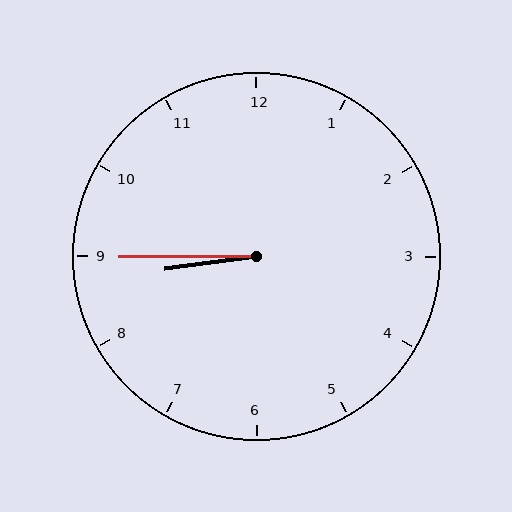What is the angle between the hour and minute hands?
Approximately 8 degrees.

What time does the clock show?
8:45.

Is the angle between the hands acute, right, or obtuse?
It is acute.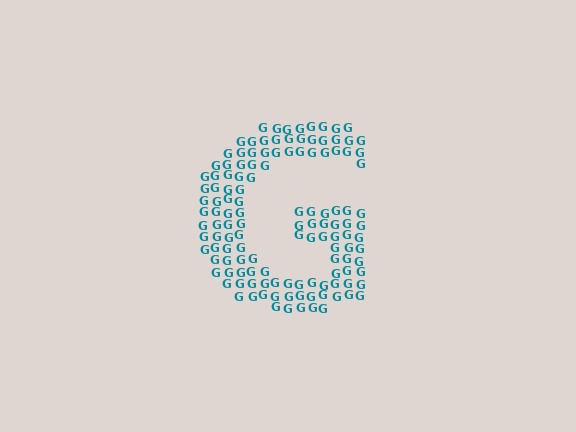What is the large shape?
The large shape is the letter G.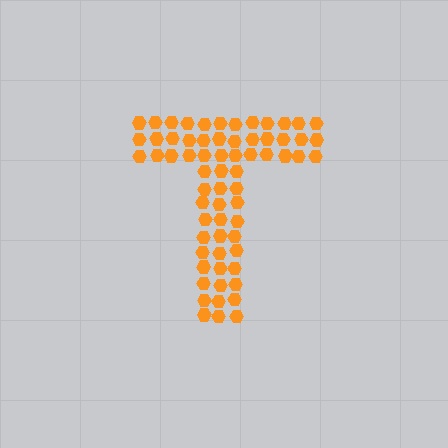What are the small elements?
The small elements are hexagons.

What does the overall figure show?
The overall figure shows the letter T.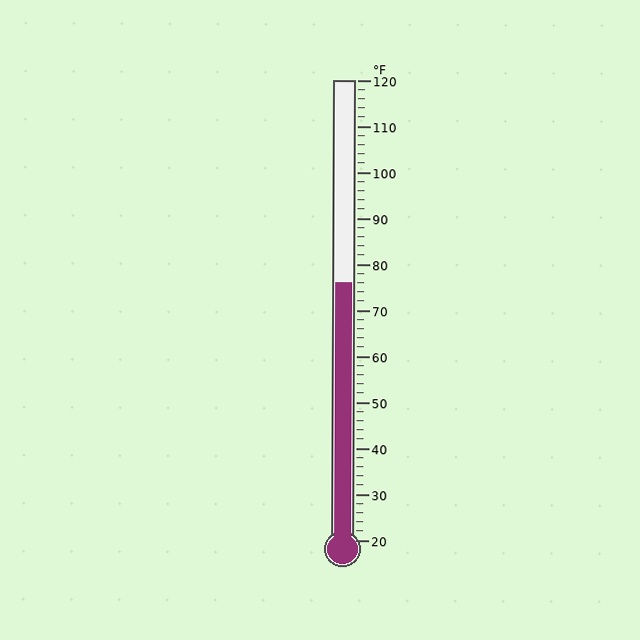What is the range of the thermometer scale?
The thermometer scale ranges from 20°F to 120°F.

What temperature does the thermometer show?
The thermometer shows approximately 76°F.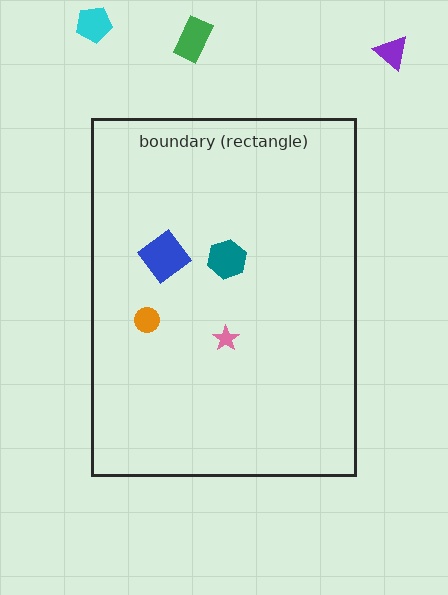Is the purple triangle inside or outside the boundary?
Outside.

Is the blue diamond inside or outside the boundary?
Inside.